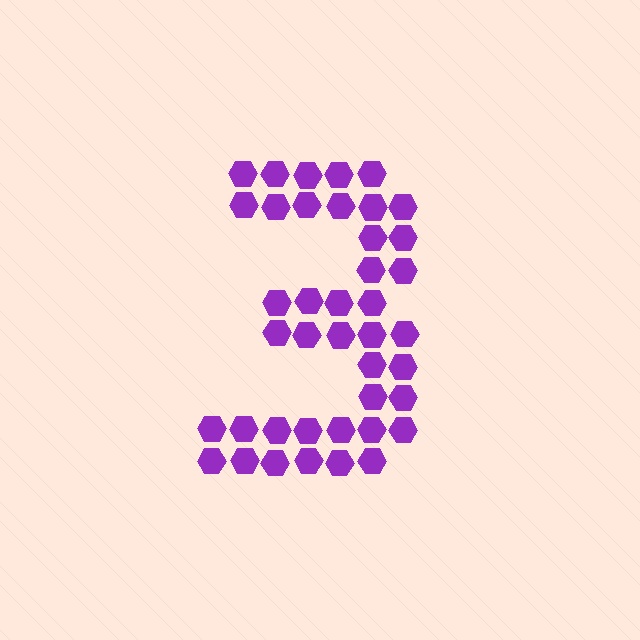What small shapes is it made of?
It is made of small hexagons.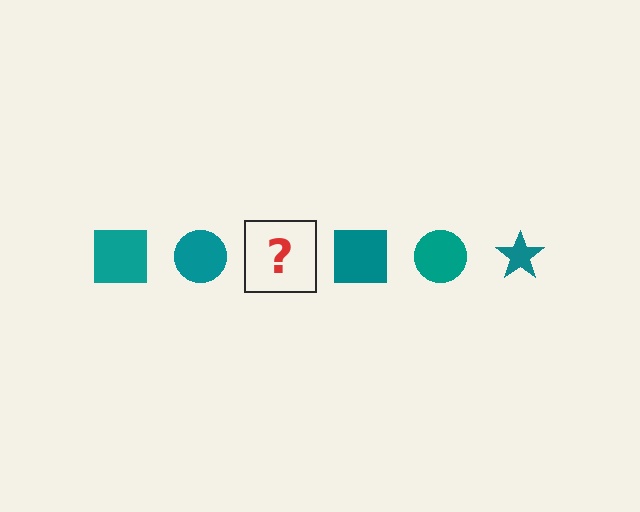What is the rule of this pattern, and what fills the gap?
The rule is that the pattern cycles through square, circle, star shapes in teal. The gap should be filled with a teal star.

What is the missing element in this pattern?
The missing element is a teal star.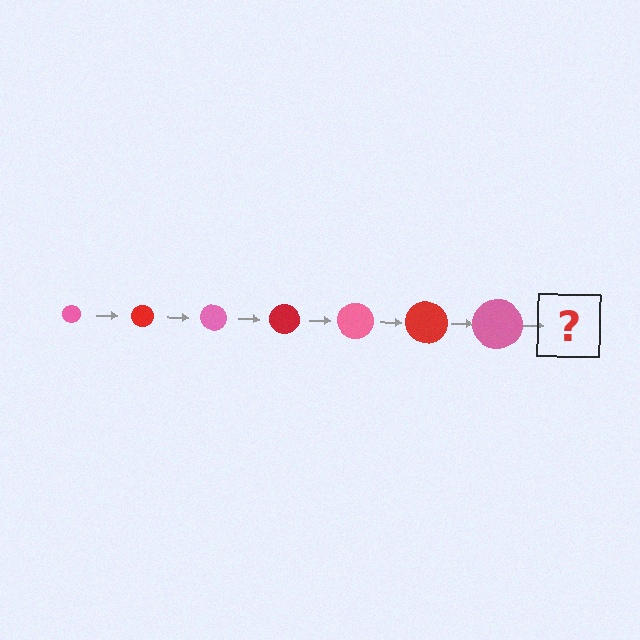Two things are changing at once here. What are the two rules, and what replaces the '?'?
The two rules are that the circle grows larger each step and the color cycles through pink and red. The '?' should be a red circle, larger than the previous one.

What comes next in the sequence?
The next element should be a red circle, larger than the previous one.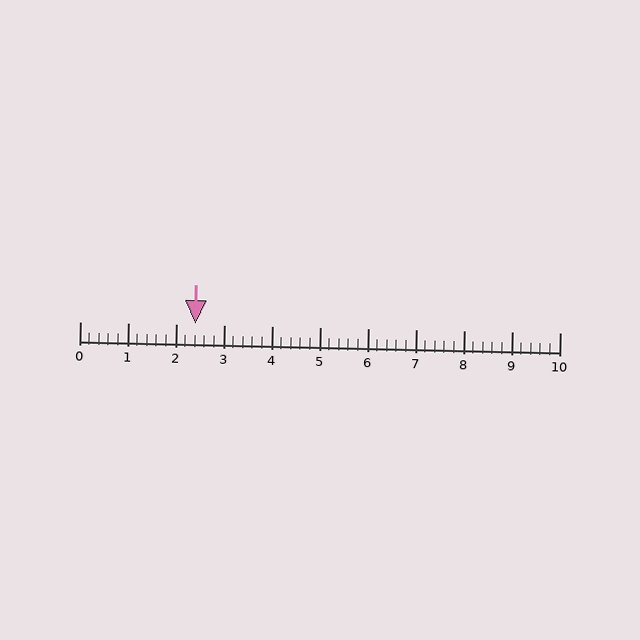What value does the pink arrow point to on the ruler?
The pink arrow points to approximately 2.4.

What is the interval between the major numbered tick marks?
The major tick marks are spaced 1 units apart.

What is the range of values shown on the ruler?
The ruler shows values from 0 to 10.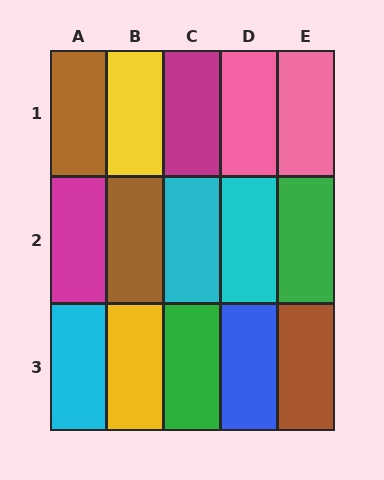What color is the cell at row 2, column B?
Brown.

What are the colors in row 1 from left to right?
Brown, yellow, magenta, pink, pink.